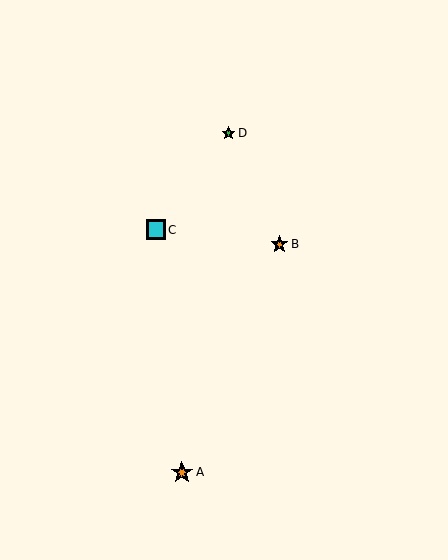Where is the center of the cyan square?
The center of the cyan square is at (156, 230).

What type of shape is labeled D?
Shape D is a green star.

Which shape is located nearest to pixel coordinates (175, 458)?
The orange star (labeled A) at (182, 472) is nearest to that location.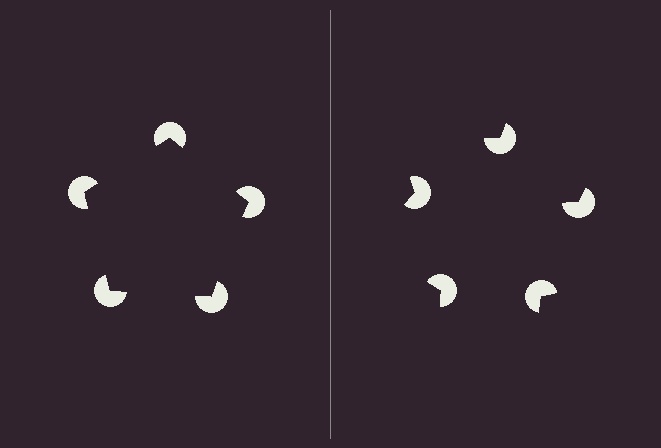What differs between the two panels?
The pac-man discs are positioned identically on both sides; only the wedge orientations differ. On the left they align to a pentagon; on the right they are misaligned.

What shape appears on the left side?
An illusory pentagon.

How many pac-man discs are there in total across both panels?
10 — 5 on each side.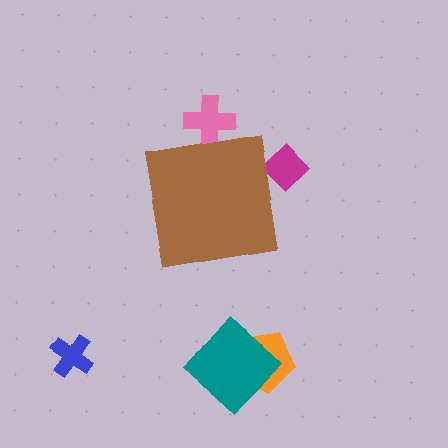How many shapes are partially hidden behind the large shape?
2 shapes are partially hidden.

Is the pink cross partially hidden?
Yes, the pink cross is partially hidden behind the brown square.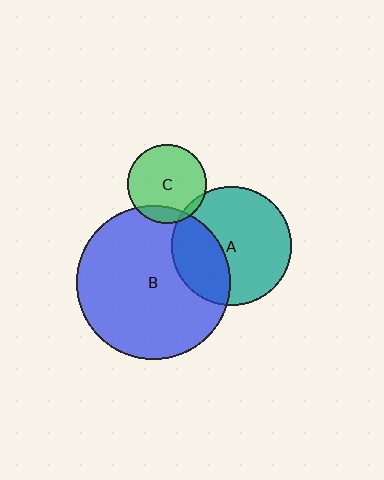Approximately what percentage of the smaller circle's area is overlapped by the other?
Approximately 5%.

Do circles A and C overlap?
Yes.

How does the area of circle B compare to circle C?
Approximately 3.8 times.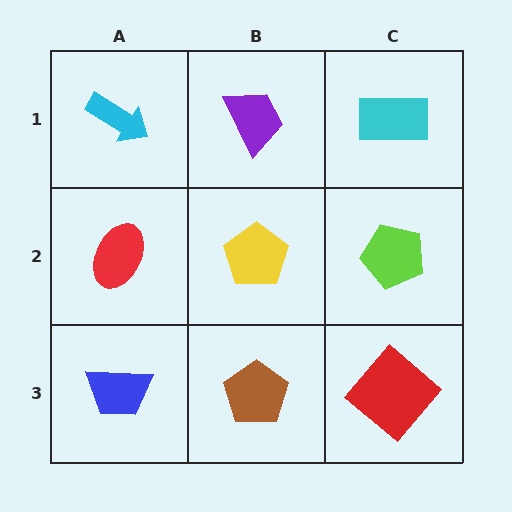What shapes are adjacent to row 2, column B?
A purple trapezoid (row 1, column B), a brown pentagon (row 3, column B), a red ellipse (row 2, column A), a lime pentagon (row 2, column C).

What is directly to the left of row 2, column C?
A yellow pentagon.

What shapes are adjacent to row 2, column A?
A cyan arrow (row 1, column A), a blue trapezoid (row 3, column A), a yellow pentagon (row 2, column B).